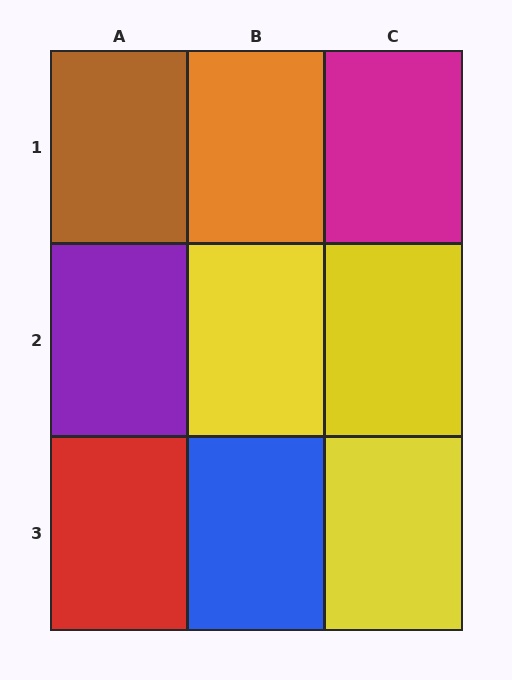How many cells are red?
1 cell is red.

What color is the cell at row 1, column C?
Magenta.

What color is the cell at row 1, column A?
Brown.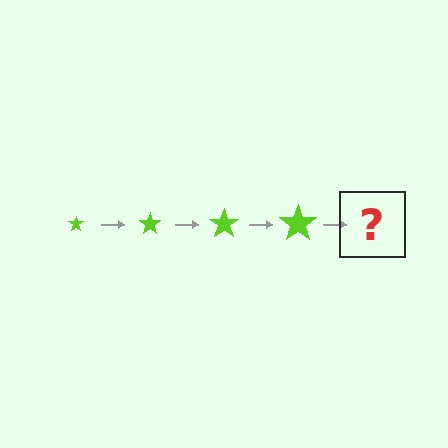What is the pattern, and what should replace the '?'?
The pattern is that the star gets progressively larger each step. The '?' should be a lime star, larger than the previous one.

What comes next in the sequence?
The next element should be a lime star, larger than the previous one.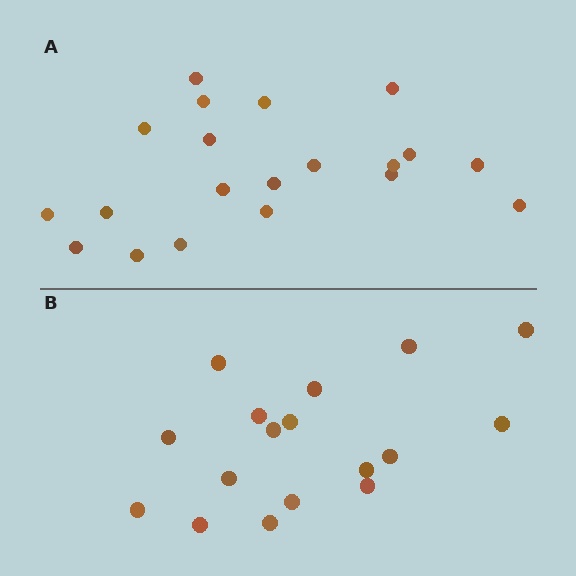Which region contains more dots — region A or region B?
Region A (the top region) has more dots.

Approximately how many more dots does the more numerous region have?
Region A has just a few more — roughly 2 or 3 more dots than region B.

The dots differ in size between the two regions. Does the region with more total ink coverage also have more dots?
No. Region B has more total ink coverage because its dots are larger, but region A actually contains more individual dots. Total area can be misleading — the number of items is what matters here.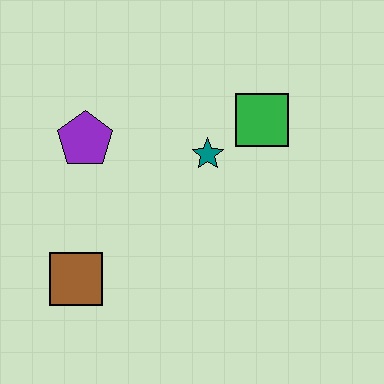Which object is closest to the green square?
The teal star is closest to the green square.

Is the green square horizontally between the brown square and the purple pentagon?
No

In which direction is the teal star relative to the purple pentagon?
The teal star is to the right of the purple pentagon.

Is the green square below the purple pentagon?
No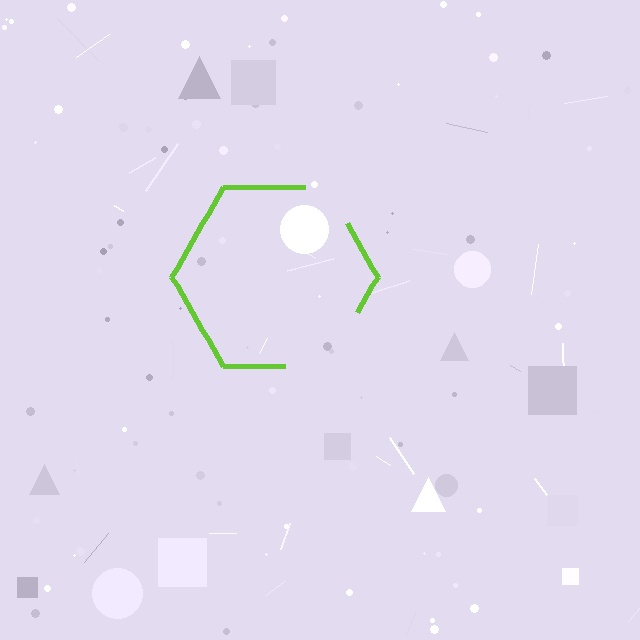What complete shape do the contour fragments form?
The contour fragments form a hexagon.